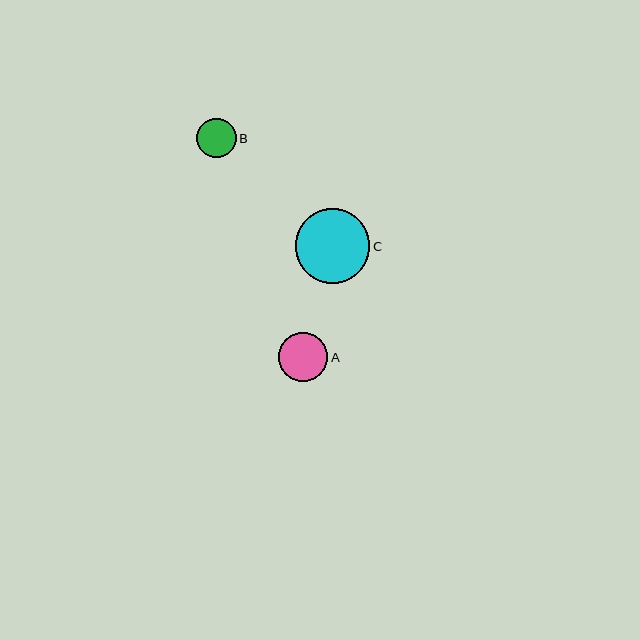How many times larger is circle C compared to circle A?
Circle C is approximately 1.5 times the size of circle A.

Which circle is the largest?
Circle C is the largest with a size of approximately 75 pixels.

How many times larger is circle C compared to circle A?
Circle C is approximately 1.5 times the size of circle A.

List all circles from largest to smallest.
From largest to smallest: C, A, B.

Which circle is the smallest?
Circle B is the smallest with a size of approximately 40 pixels.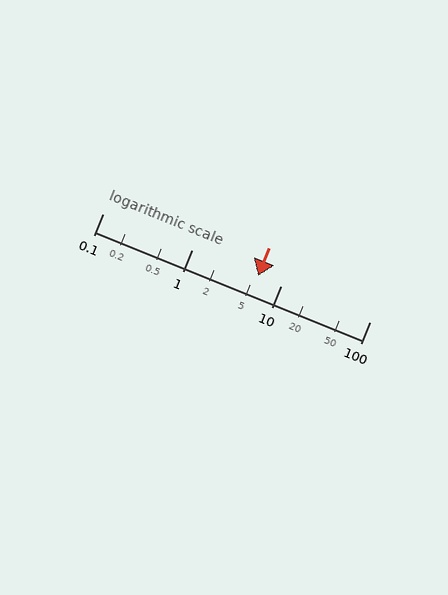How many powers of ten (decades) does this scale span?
The scale spans 3 decades, from 0.1 to 100.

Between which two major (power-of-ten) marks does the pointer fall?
The pointer is between 1 and 10.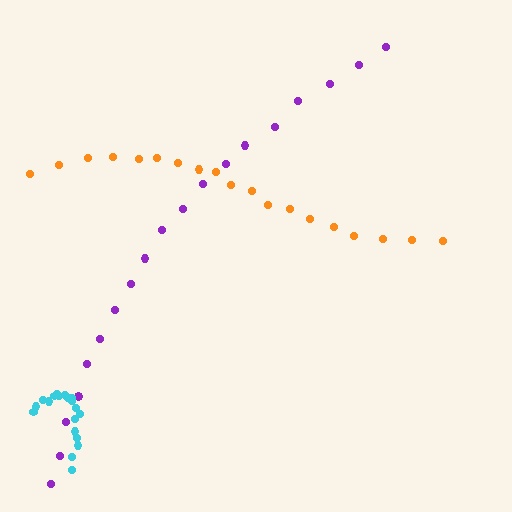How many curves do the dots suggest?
There are 3 distinct paths.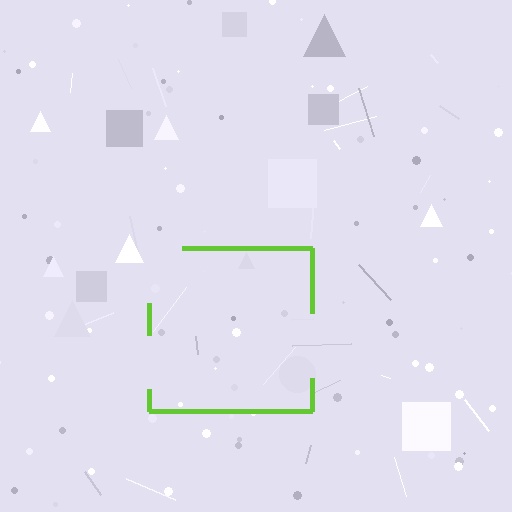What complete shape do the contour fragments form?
The contour fragments form a square.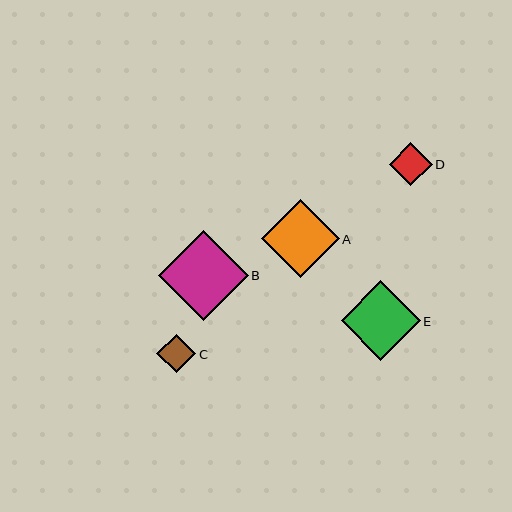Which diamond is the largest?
Diamond B is the largest with a size of approximately 90 pixels.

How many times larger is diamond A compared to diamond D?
Diamond A is approximately 1.8 times the size of diamond D.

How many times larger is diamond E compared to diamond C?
Diamond E is approximately 2.0 times the size of diamond C.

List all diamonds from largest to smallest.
From largest to smallest: B, E, A, D, C.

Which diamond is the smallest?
Diamond C is the smallest with a size of approximately 39 pixels.